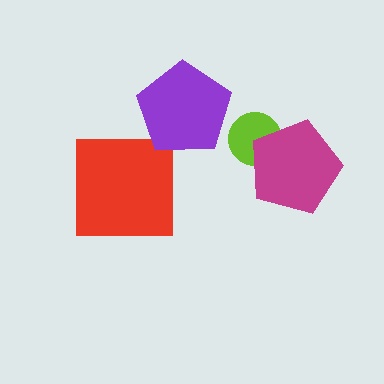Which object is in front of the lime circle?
The magenta pentagon is in front of the lime circle.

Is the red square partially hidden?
No, no other shape covers it.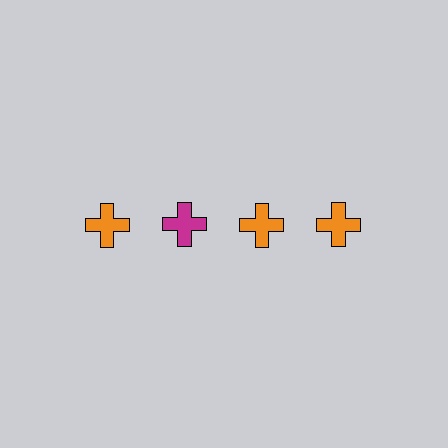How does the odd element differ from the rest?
It has a different color: magenta instead of orange.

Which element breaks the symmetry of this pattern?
The magenta cross in the top row, second from left column breaks the symmetry. All other shapes are orange crosses.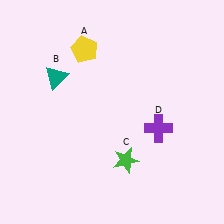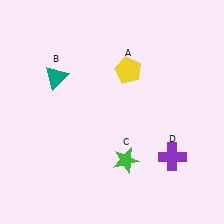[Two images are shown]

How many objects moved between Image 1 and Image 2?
2 objects moved between the two images.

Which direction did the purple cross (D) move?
The purple cross (D) moved down.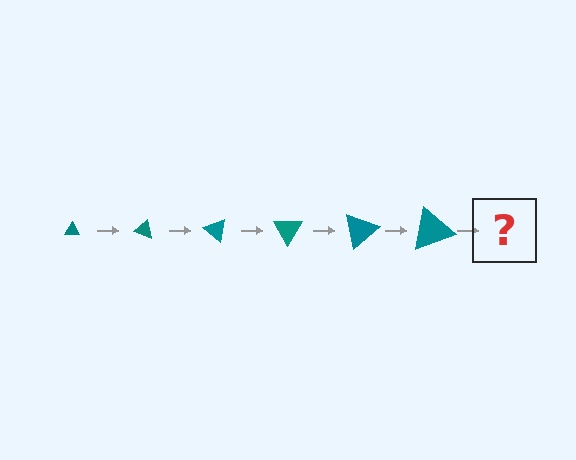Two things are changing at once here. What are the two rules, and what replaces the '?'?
The two rules are that the triangle grows larger each step and it rotates 20 degrees each step. The '?' should be a triangle, larger than the previous one and rotated 120 degrees from the start.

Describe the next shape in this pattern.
It should be a triangle, larger than the previous one and rotated 120 degrees from the start.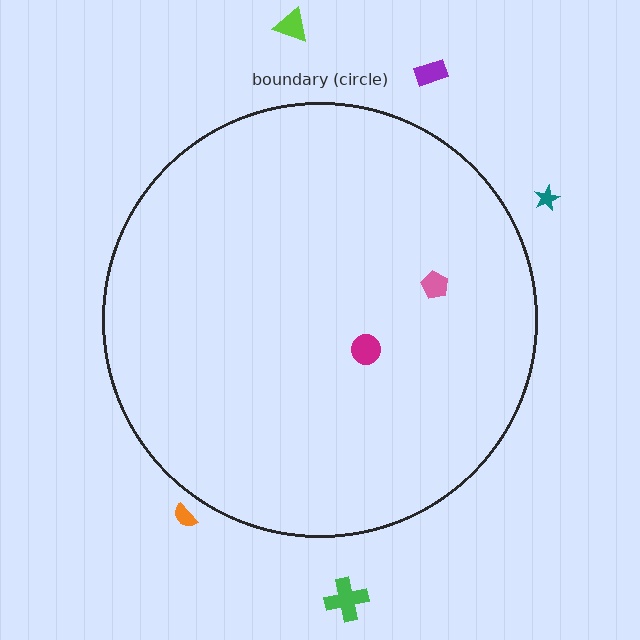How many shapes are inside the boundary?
2 inside, 5 outside.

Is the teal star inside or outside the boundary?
Outside.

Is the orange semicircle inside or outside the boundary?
Outside.